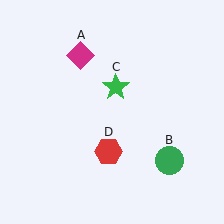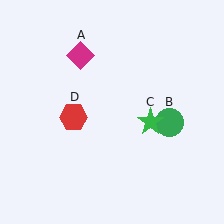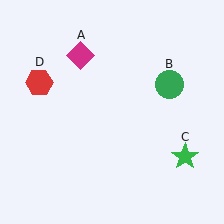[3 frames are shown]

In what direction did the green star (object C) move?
The green star (object C) moved down and to the right.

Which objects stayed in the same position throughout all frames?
Magenta diamond (object A) remained stationary.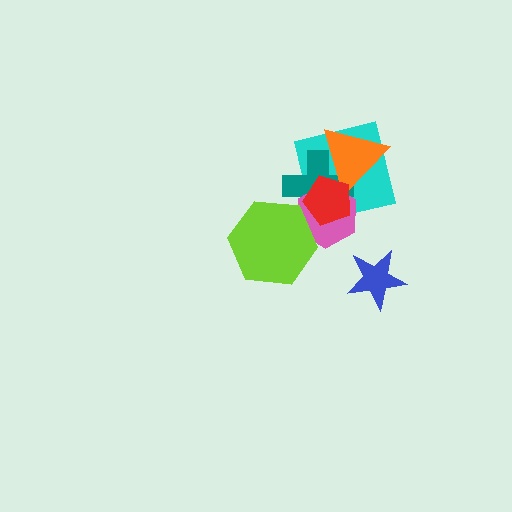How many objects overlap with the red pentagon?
4 objects overlap with the red pentagon.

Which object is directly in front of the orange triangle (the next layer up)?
The pink hexagon is directly in front of the orange triangle.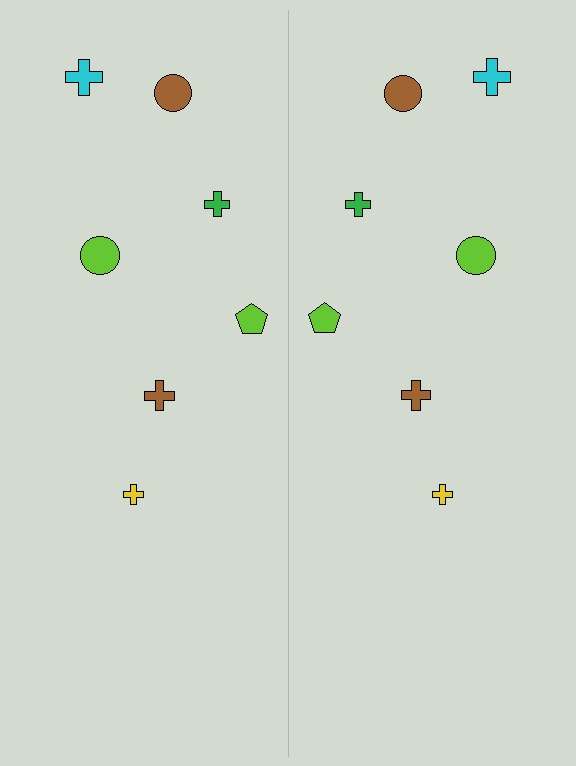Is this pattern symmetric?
Yes, this pattern has bilateral (reflection) symmetry.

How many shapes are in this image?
There are 14 shapes in this image.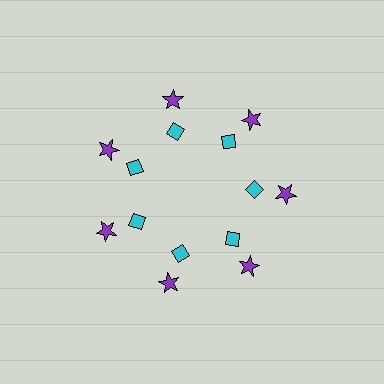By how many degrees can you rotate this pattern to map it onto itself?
The pattern maps onto itself every 51 degrees of rotation.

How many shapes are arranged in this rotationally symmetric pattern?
There are 14 shapes, arranged in 7 groups of 2.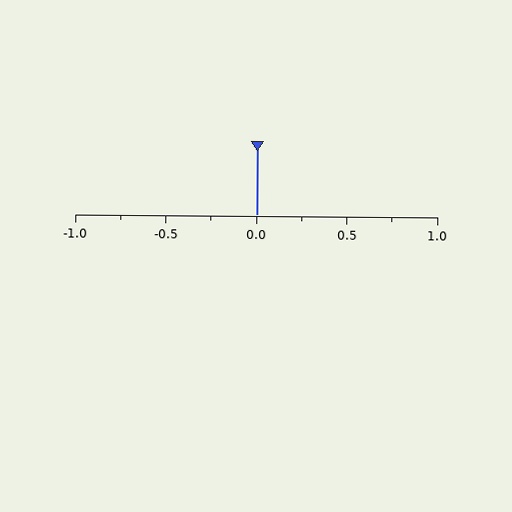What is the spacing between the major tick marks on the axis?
The major ticks are spaced 0.5 apart.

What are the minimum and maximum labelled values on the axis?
The axis runs from -1.0 to 1.0.